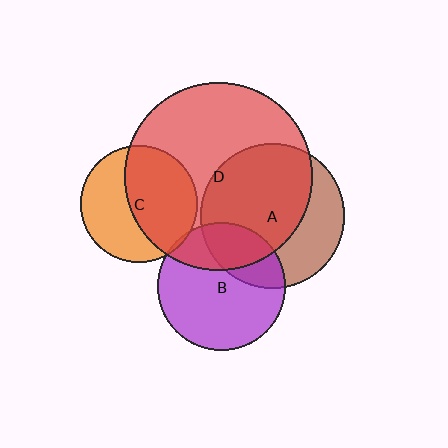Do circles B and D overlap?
Yes.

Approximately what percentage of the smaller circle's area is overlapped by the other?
Approximately 30%.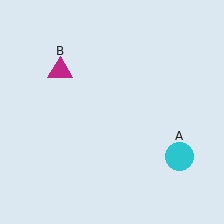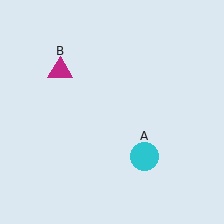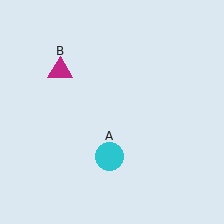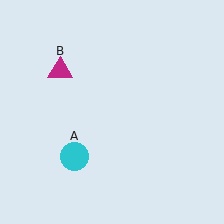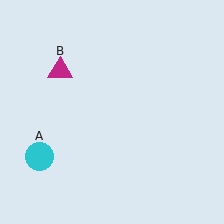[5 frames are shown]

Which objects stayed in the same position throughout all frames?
Magenta triangle (object B) remained stationary.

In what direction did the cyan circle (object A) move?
The cyan circle (object A) moved left.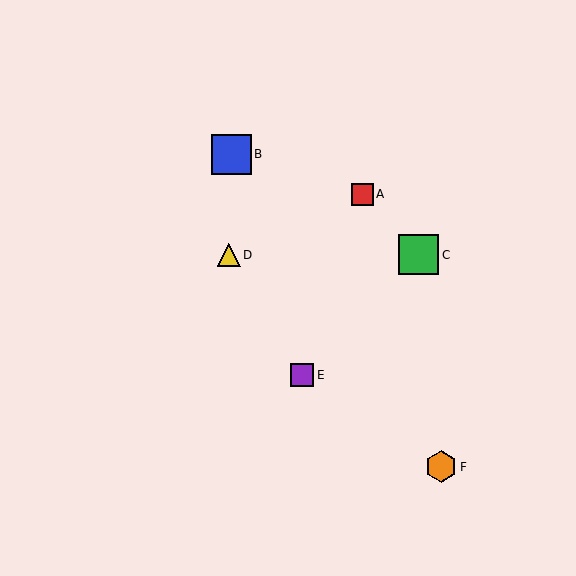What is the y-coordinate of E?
Object E is at y≈375.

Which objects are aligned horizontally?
Objects C, D are aligned horizontally.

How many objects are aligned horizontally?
2 objects (C, D) are aligned horizontally.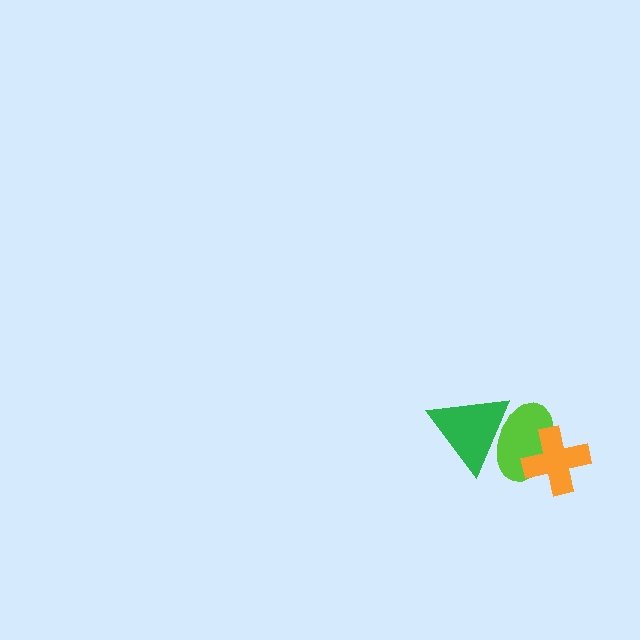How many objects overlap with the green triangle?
1 object overlaps with the green triangle.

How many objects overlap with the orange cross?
1 object overlaps with the orange cross.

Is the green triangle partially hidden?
No, no other shape covers it.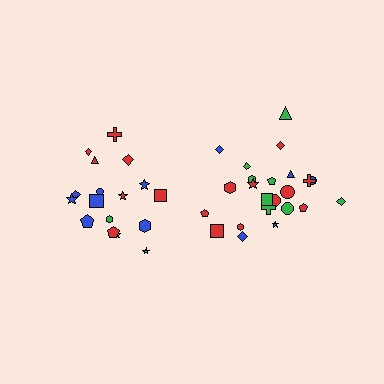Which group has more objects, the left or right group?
The right group.